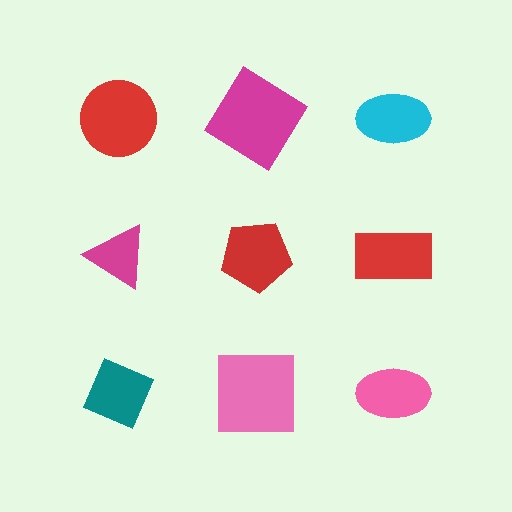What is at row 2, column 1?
A magenta triangle.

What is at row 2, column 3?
A red rectangle.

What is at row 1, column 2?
A magenta diamond.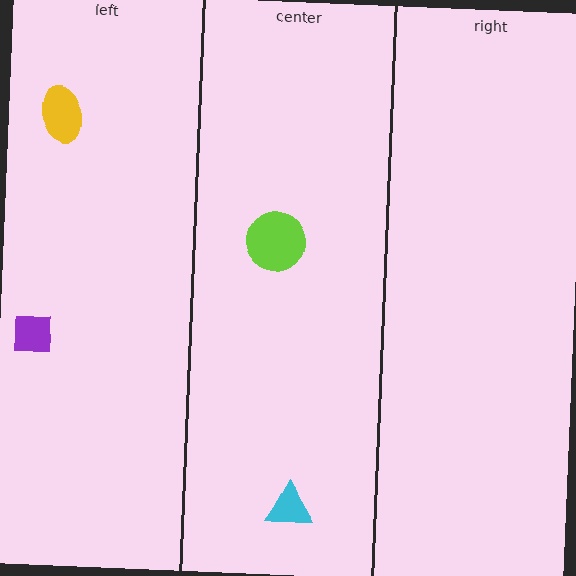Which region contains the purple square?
The left region.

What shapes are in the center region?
The cyan triangle, the lime circle.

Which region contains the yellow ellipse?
The left region.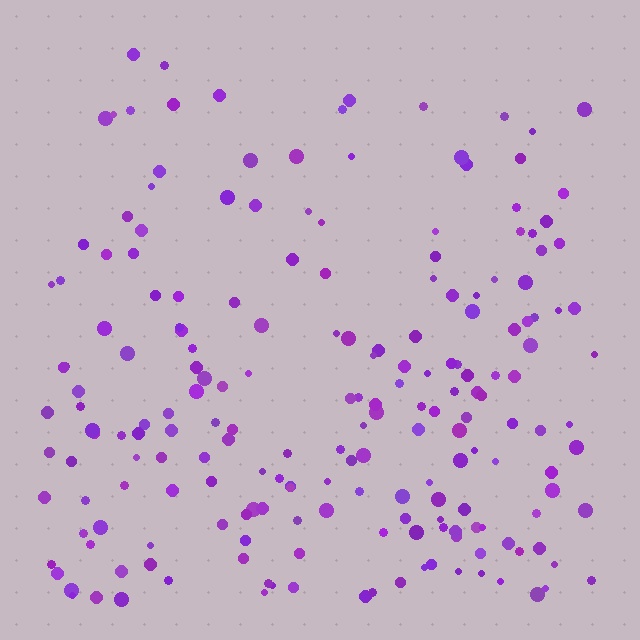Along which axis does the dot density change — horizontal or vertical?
Vertical.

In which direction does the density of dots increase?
From top to bottom, with the bottom side densest.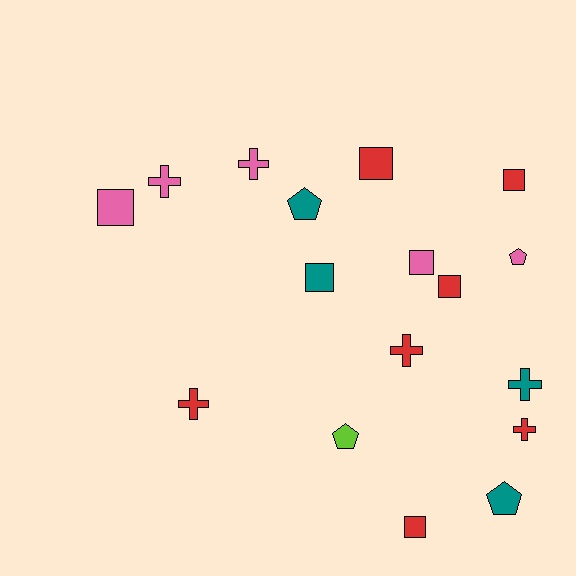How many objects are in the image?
There are 17 objects.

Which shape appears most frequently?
Square, with 7 objects.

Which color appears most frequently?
Red, with 7 objects.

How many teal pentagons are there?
There are 2 teal pentagons.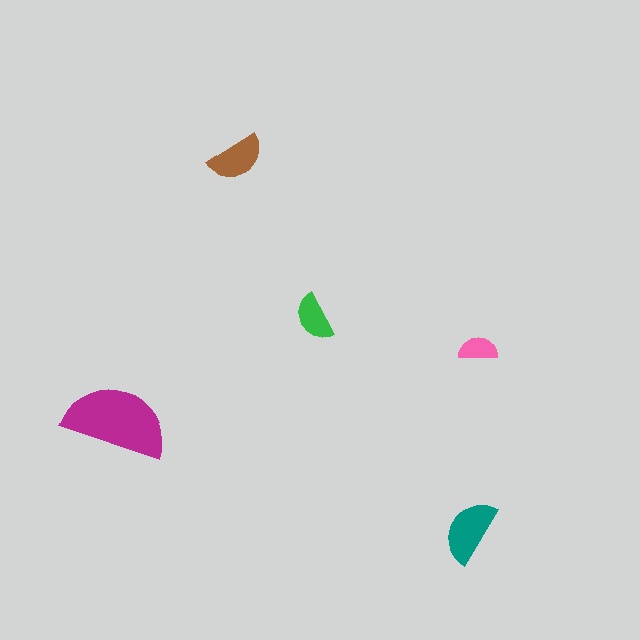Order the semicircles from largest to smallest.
the magenta one, the teal one, the brown one, the green one, the pink one.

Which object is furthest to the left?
The magenta semicircle is leftmost.